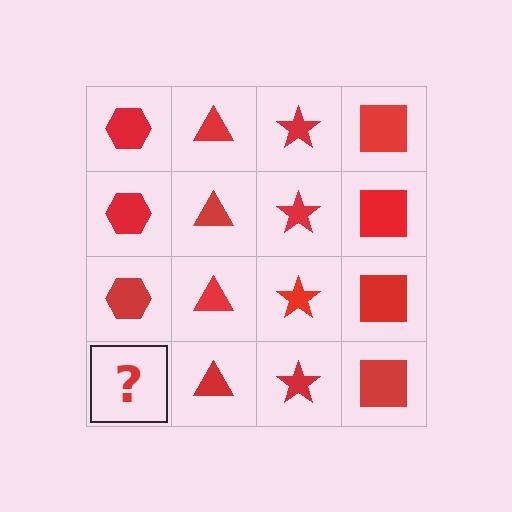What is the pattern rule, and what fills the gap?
The rule is that each column has a consistent shape. The gap should be filled with a red hexagon.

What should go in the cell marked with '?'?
The missing cell should contain a red hexagon.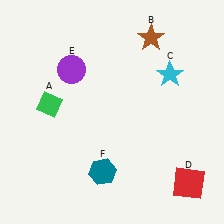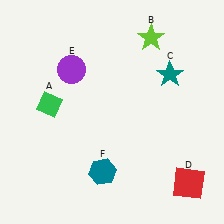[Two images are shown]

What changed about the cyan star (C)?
In Image 1, C is cyan. In Image 2, it changed to teal.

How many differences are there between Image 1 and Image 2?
There are 2 differences between the two images.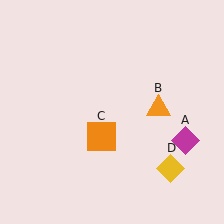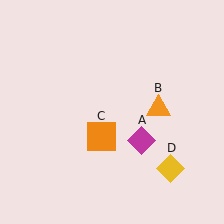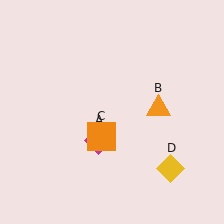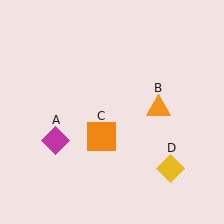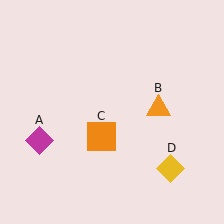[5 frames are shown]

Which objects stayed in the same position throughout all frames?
Orange triangle (object B) and orange square (object C) and yellow diamond (object D) remained stationary.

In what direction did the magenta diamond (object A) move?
The magenta diamond (object A) moved left.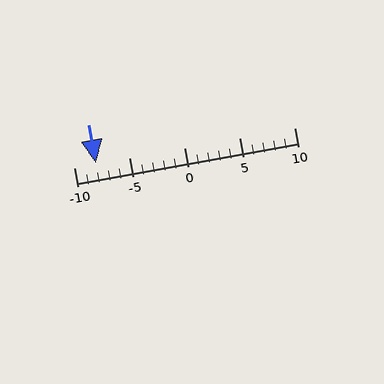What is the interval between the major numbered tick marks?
The major tick marks are spaced 5 units apart.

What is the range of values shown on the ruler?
The ruler shows values from -10 to 10.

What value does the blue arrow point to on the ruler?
The blue arrow points to approximately -8.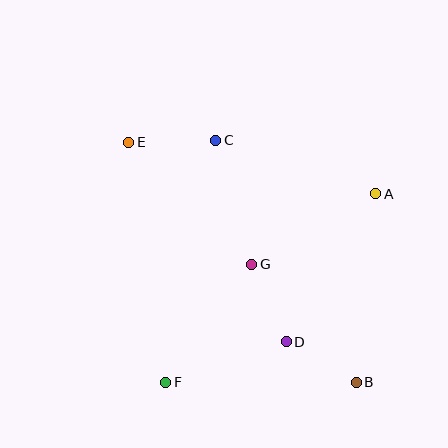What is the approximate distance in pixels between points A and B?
The distance between A and B is approximately 190 pixels.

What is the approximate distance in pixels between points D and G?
The distance between D and G is approximately 85 pixels.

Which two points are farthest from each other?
Points B and E are farthest from each other.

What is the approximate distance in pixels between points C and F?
The distance between C and F is approximately 247 pixels.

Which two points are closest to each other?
Points B and D are closest to each other.